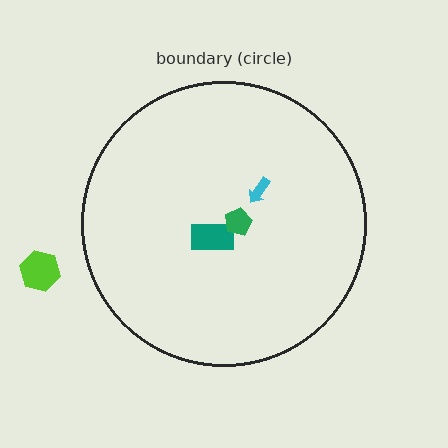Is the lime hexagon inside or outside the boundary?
Outside.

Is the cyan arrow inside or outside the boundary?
Inside.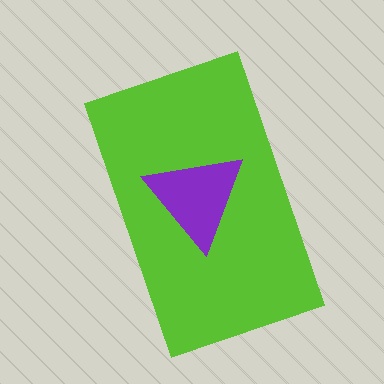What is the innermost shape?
The purple triangle.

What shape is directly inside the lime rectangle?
The purple triangle.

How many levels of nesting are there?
2.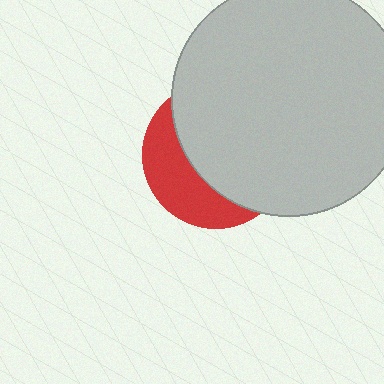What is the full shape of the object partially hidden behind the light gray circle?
The partially hidden object is a red circle.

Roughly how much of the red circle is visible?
A small part of it is visible (roughly 35%).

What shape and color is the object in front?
The object in front is a light gray circle.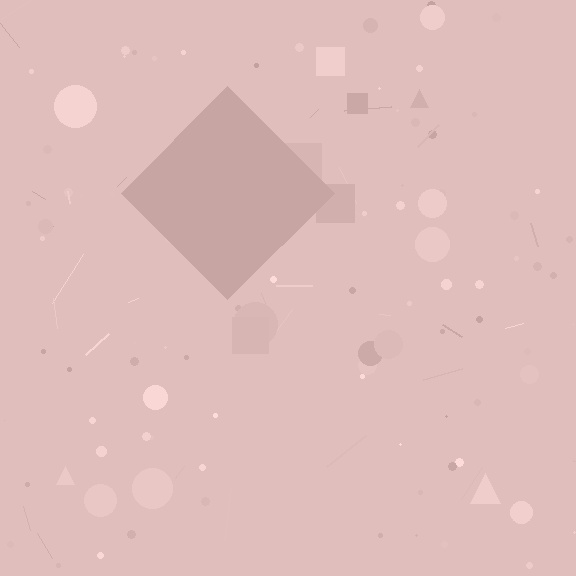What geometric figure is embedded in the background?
A diamond is embedded in the background.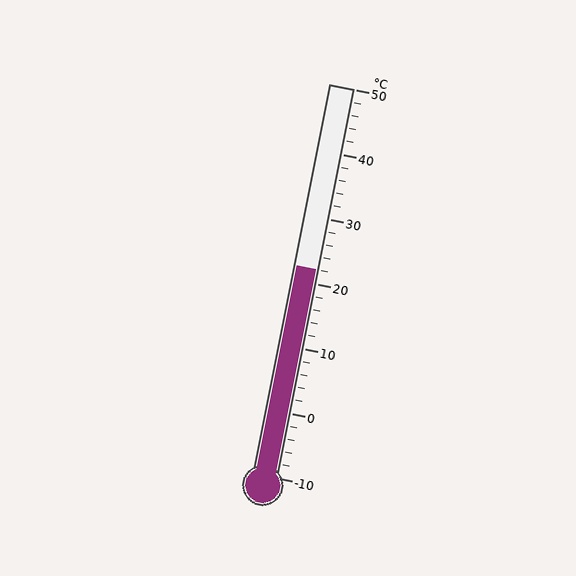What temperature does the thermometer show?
The thermometer shows approximately 22°C.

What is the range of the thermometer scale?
The thermometer scale ranges from -10°C to 50°C.